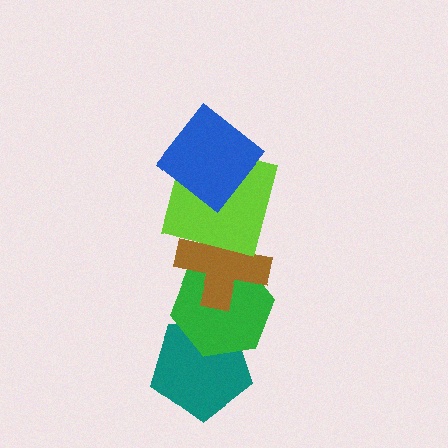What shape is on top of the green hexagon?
The brown cross is on top of the green hexagon.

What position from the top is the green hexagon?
The green hexagon is 4th from the top.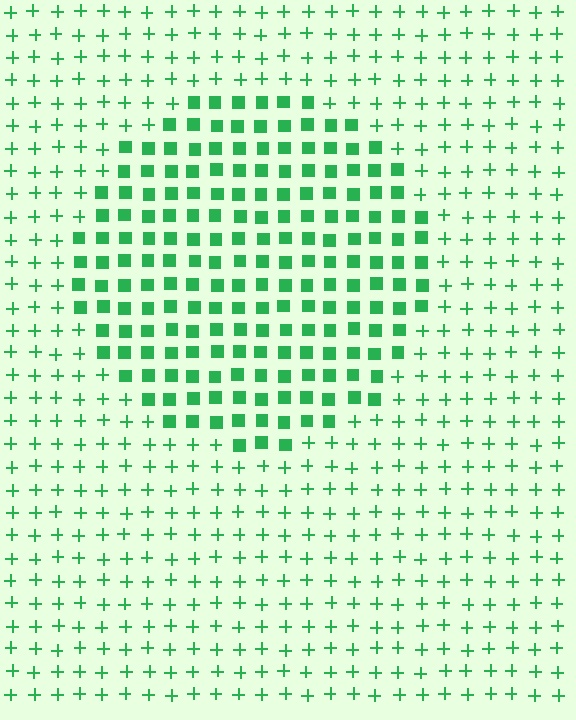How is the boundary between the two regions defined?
The boundary is defined by a change in element shape: squares inside vs. plus signs outside. All elements share the same color and spacing.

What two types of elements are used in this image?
The image uses squares inside the circle region and plus signs outside it.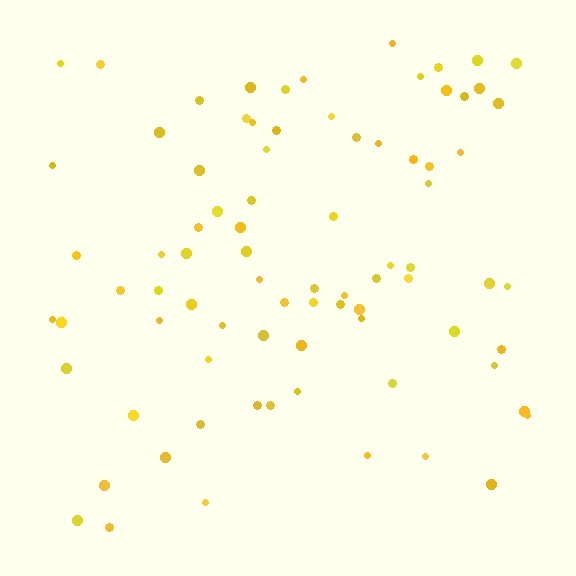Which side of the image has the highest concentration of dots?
The top.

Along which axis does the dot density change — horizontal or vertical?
Vertical.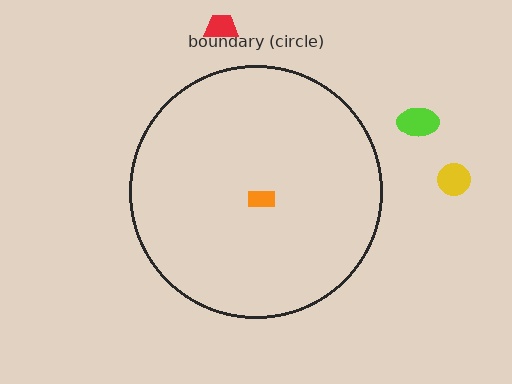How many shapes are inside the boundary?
1 inside, 3 outside.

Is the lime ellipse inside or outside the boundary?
Outside.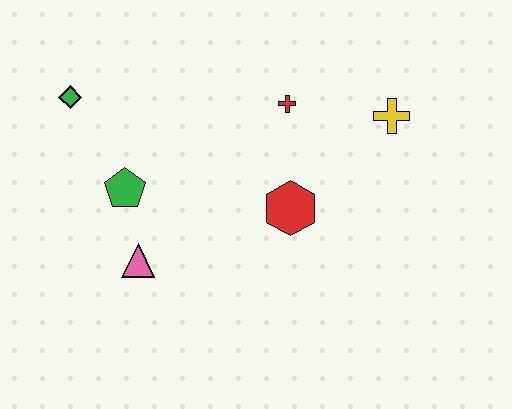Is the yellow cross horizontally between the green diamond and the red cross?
No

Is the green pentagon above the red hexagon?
Yes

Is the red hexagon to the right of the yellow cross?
No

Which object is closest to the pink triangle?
The green pentagon is closest to the pink triangle.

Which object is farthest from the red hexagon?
The green diamond is farthest from the red hexagon.